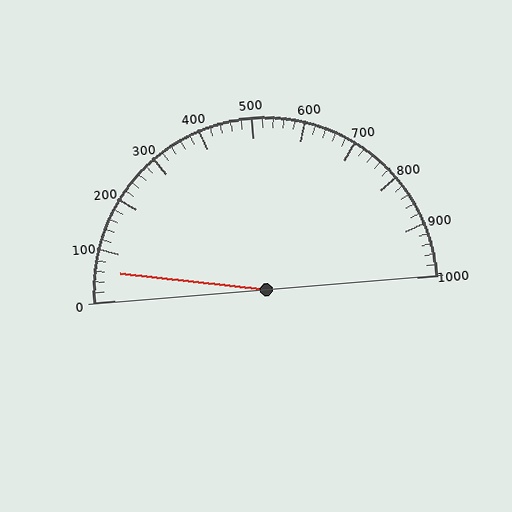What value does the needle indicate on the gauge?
The needle indicates approximately 60.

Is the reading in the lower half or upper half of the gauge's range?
The reading is in the lower half of the range (0 to 1000).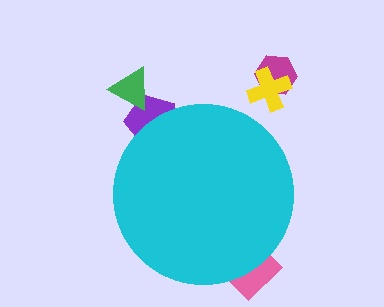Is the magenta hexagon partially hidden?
No, the magenta hexagon is fully visible.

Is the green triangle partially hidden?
No, the green triangle is fully visible.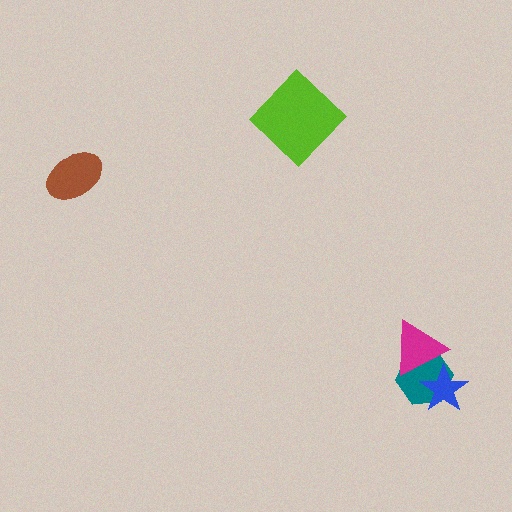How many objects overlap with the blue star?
2 objects overlap with the blue star.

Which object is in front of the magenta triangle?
The blue star is in front of the magenta triangle.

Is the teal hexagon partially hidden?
Yes, it is partially covered by another shape.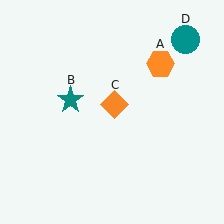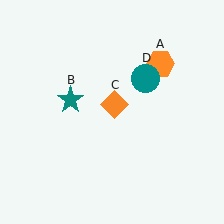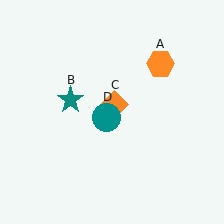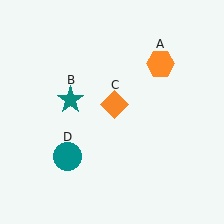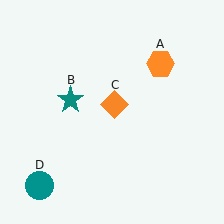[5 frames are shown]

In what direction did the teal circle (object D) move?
The teal circle (object D) moved down and to the left.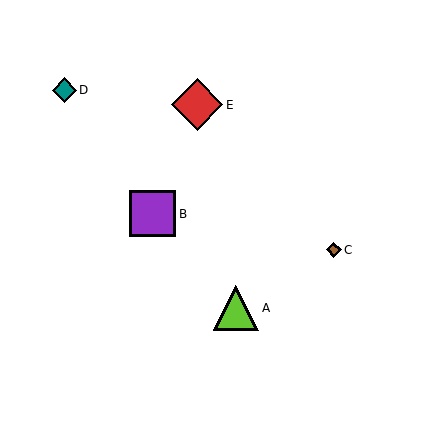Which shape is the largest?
The red diamond (labeled E) is the largest.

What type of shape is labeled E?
Shape E is a red diamond.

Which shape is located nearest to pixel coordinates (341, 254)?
The brown diamond (labeled C) at (334, 250) is nearest to that location.